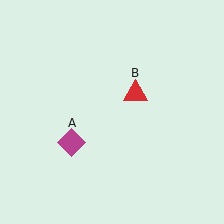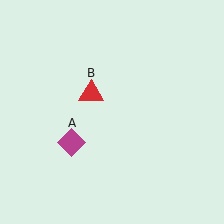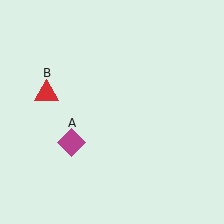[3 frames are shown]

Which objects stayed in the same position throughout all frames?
Magenta diamond (object A) remained stationary.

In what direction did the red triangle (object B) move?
The red triangle (object B) moved left.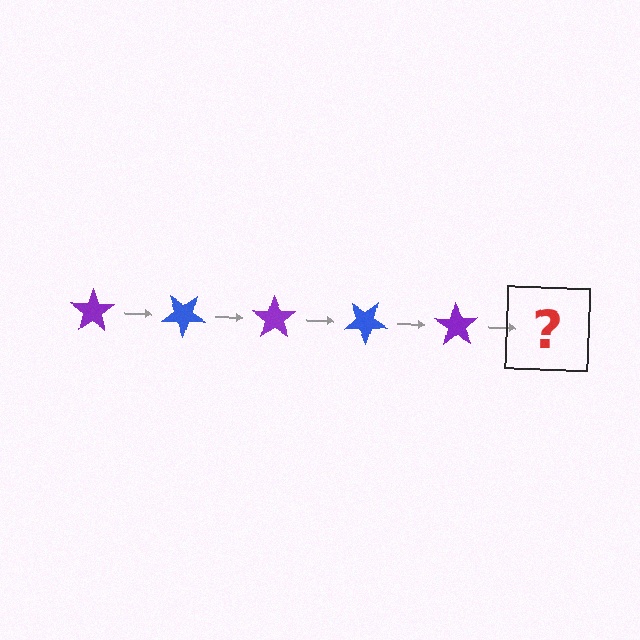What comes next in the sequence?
The next element should be a blue star, rotated 175 degrees from the start.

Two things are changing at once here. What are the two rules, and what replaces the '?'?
The two rules are that it rotates 35 degrees each step and the color cycles through purple and blue. The '?' should be a blue star, rotated 175 degrees from the start.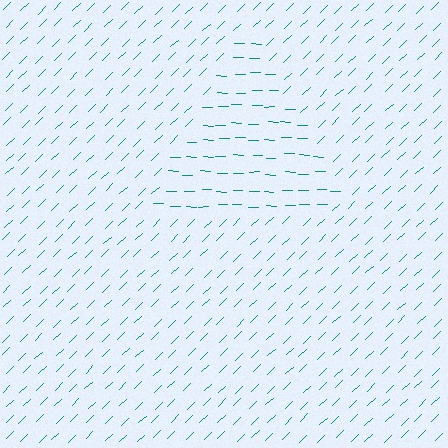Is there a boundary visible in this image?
Yes, there is a texture boundary formed by a change in line orientation.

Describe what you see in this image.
The image is filled with small teal line segments. A triangle region in the image has lines oriented differently from the surrounding lines, creating a visible texture boundary.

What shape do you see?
I see a triangle.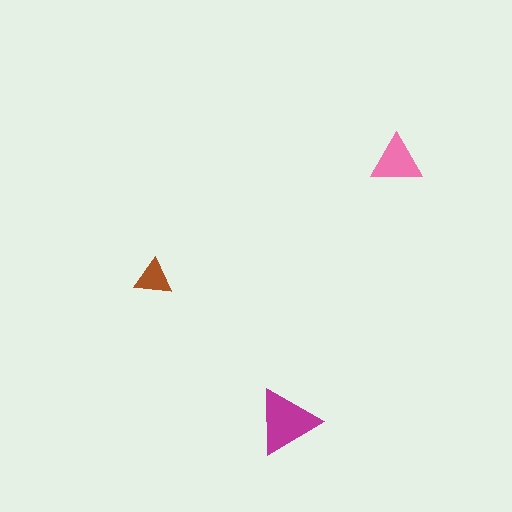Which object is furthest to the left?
The brown triangle is leftmost.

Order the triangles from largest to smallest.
the magenta one, the pink one, the brown one.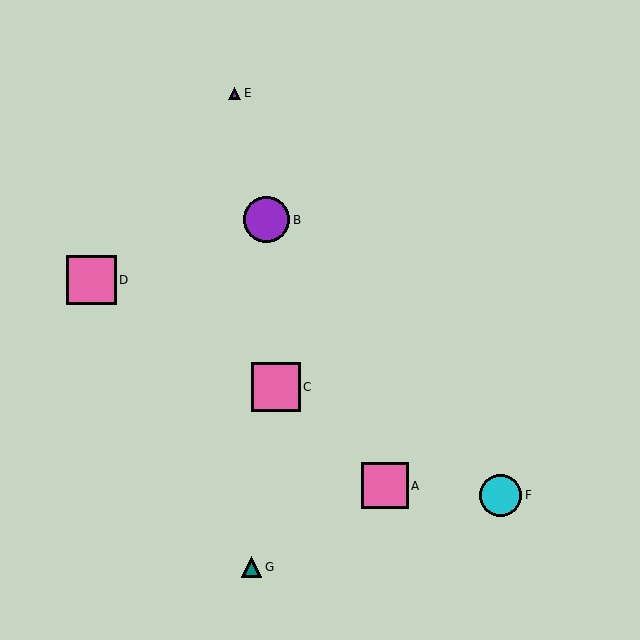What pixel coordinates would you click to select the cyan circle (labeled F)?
Click at (501, 495) to select the cyan circle F.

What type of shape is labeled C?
Shape C is a pink square.